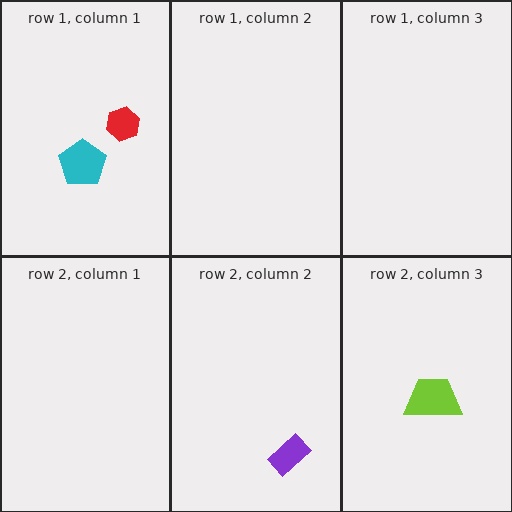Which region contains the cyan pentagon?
The row 1, column 1 region.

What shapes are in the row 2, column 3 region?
The lime trapezoid.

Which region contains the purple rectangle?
The row 2, column 2 region.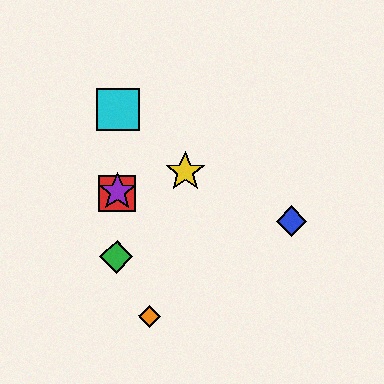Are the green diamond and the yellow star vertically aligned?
No, the green diamond is at x≈117 and the yellow star is at x≈185.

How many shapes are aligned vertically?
4 shapes (the red square, the green diamond, the purple star, the cyan square) are aligned vertically.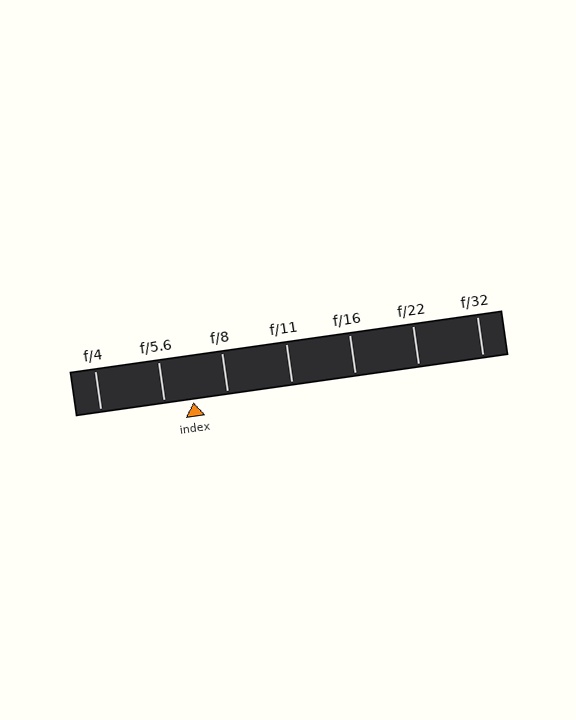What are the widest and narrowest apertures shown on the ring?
The widest aperture shown is f/4 and the narrowest is f/32.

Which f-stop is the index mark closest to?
The index mark is closest to f/5.6.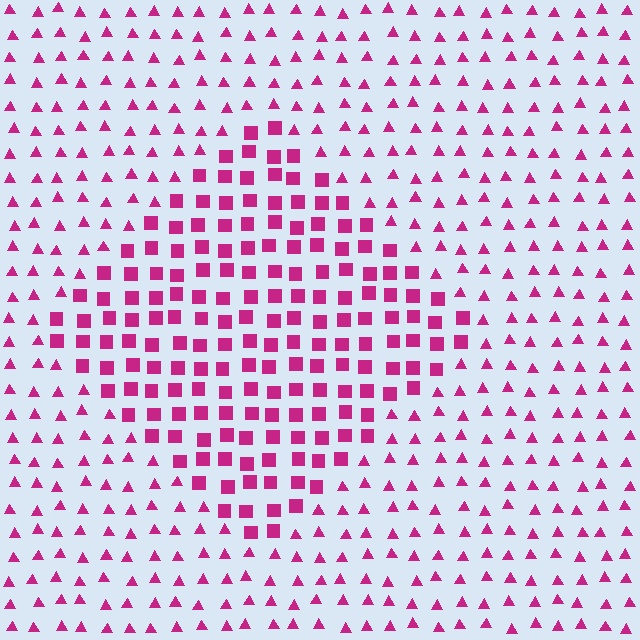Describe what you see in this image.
The image is filled with small magenta elements arranged in a uniform grid. A diamond-shaped region contains squares, while the surrounding area contains triangles. The boundary is defined purely by the change in element shape.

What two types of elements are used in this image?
The image uses squares inside the diamond region and triangles outside it.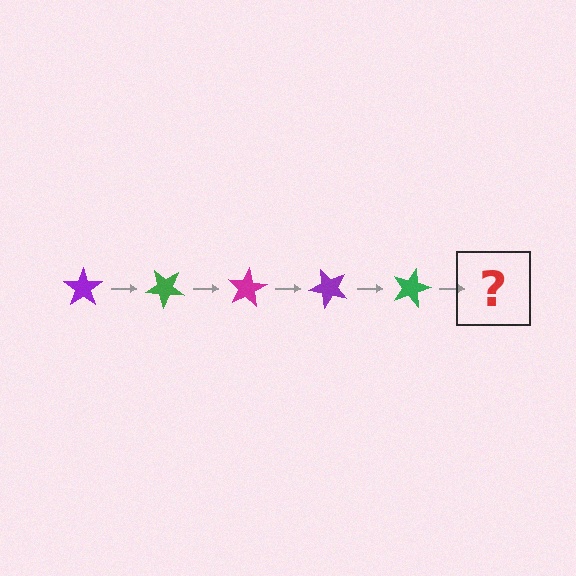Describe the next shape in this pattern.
It should be a magenta star, rotated 200 degrees from the start.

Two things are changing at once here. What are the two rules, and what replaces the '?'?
The two rules are that it rotates 40 degrees each step and the color cycles through purple, green, and magenta. The '?' should be a magenta star, rotated 200 degrees from the start.